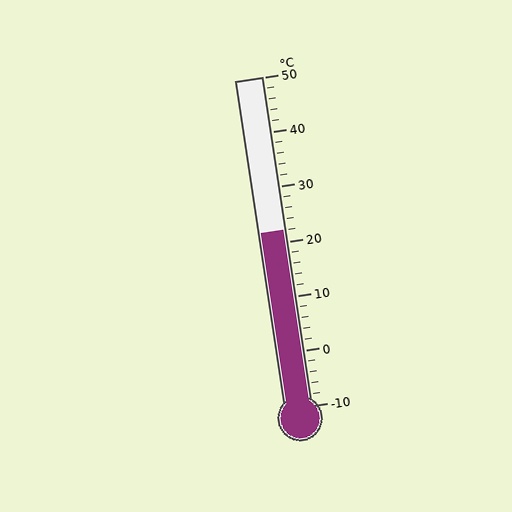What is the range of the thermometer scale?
The thermometer scale ranges from -10°C to 50°C.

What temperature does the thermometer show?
The thermometer shows approximately 22°C.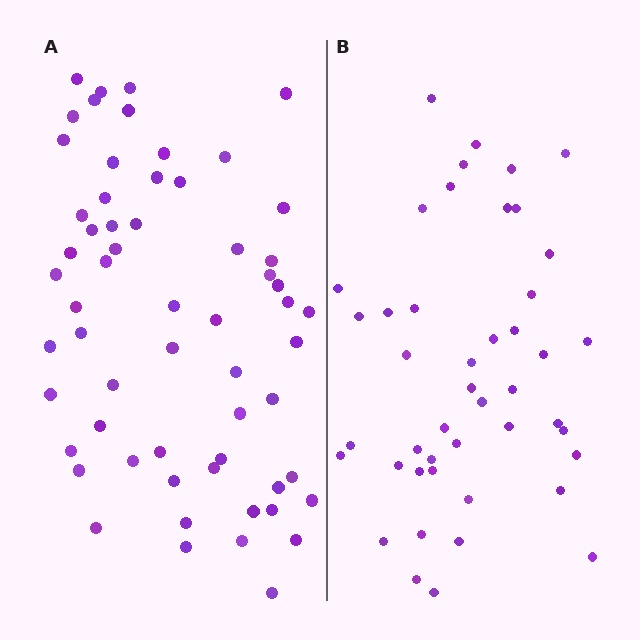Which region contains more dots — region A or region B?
Region A (the left region) has more dots.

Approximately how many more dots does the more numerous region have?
Region A has approximately 15 more dots than region B.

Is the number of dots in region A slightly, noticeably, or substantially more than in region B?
Region A has noticeably more, but not dramatically so. The ratio is roughly 1.3 to 1.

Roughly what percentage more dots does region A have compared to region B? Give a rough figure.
About 35% more.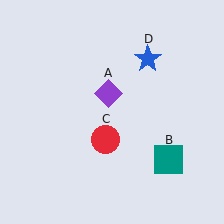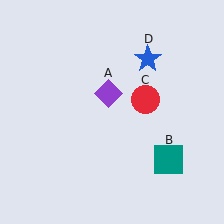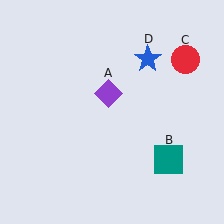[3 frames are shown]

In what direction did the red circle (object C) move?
The red circle (object C) moved up and to the right.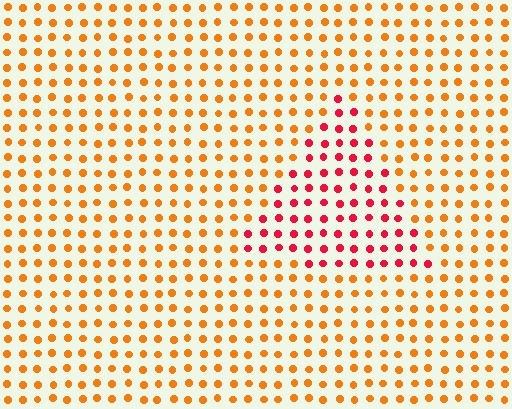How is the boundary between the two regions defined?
The boundary is defined purely by a slight shift in hue (about 41 degrees). Spacing, size, and orientation are identical on both sides.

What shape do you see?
I see a triangle.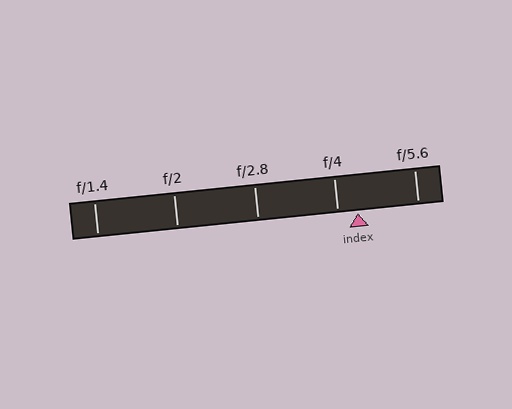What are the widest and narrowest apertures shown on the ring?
The widest aperture shown is f/1.4 and the narrowest is f/5.6.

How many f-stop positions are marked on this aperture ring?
There are 5 f-stop positions marked.